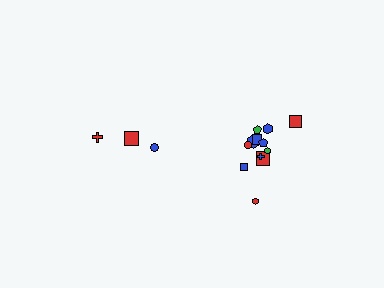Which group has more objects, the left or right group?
The right group.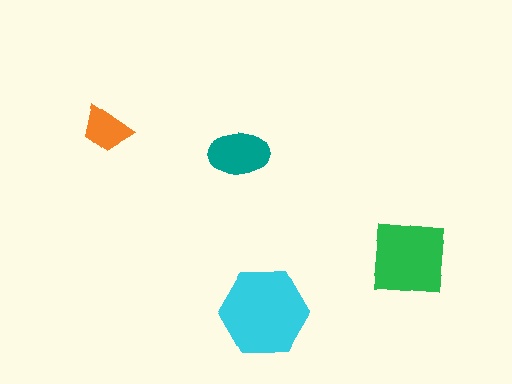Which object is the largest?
The cyan hexagon.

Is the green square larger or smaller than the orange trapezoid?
Larger.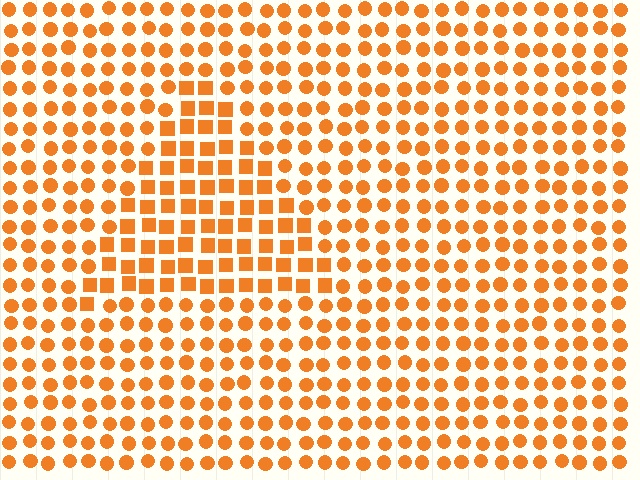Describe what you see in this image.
The image is filled with small orange elements arranged in a uniform grid. A triangle-shaped region contains squares, while the surrounding area contains circles. The boundary is defined purely by the change in element shape.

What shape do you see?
I see a triangle.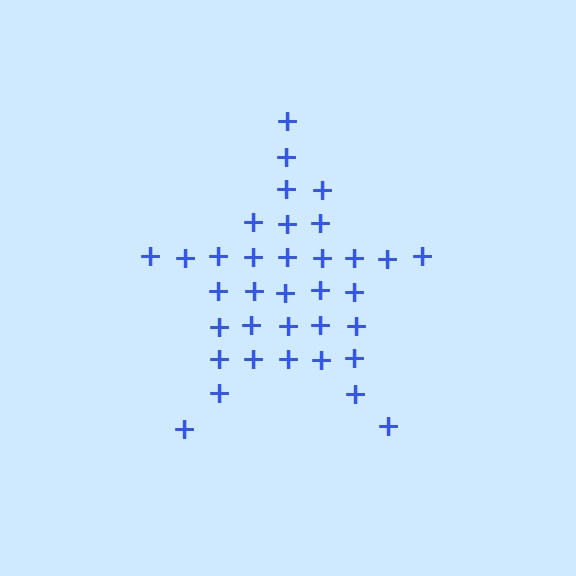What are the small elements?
The small elements are plus signs.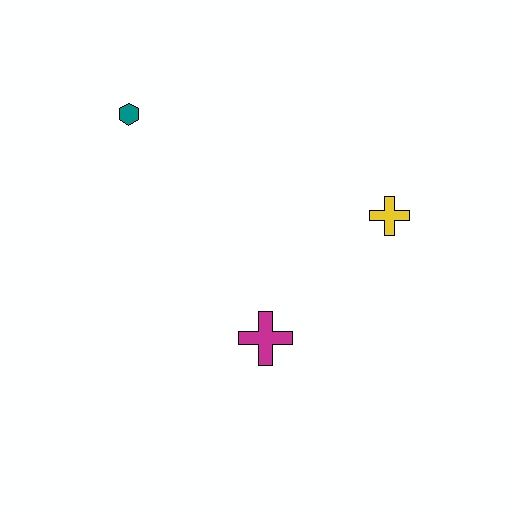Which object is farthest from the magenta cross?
The teal hexagon is farthest from the magenta cross.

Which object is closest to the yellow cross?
The magenta cross is closest to the yellow cross.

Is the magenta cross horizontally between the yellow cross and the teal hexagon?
Yes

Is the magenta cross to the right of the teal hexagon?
Yes